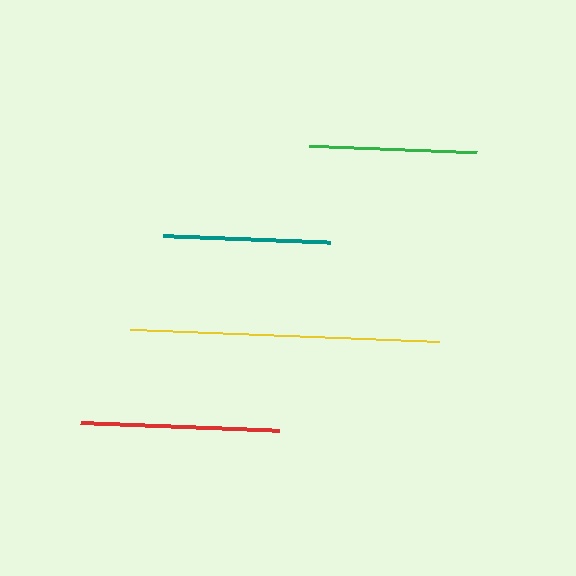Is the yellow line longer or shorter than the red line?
The yellow line is longer than the red line.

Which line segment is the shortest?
The teal line is the shortest at approximately 167 pixels.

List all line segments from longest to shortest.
From longest to shortest: yellow, red, green, teal.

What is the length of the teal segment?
The teal segment is approximately 167 pixels long.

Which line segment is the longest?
The yellow line is the longest at approximately 309 pixels.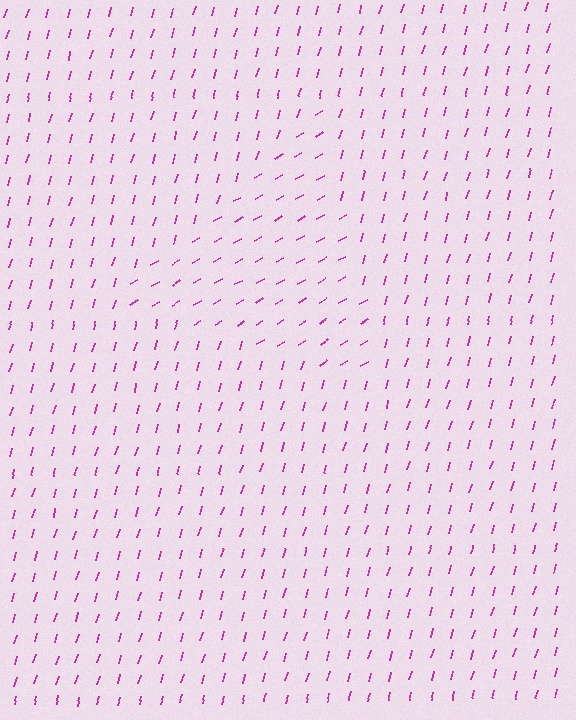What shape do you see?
I see a triangle.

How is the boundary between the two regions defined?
The boundary is defined purely by a change in line orientation (approximately 45 degrees difference). All lines are the same color and thickness.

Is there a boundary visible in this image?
Yes, there is a texture boundary formed by a change in line orientation.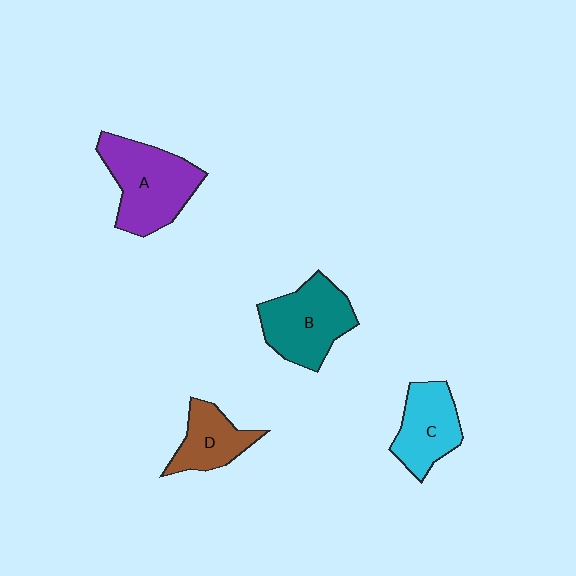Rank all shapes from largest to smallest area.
From largest to smallest: A (purple), B (teal), C (cyan), D (brown).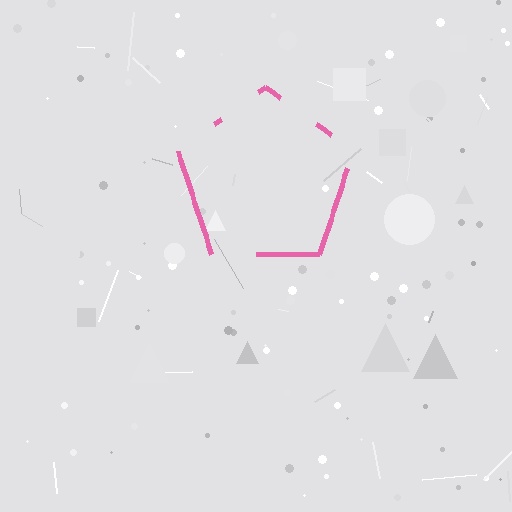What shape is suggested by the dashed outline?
The dashed outline suggests a pentagon.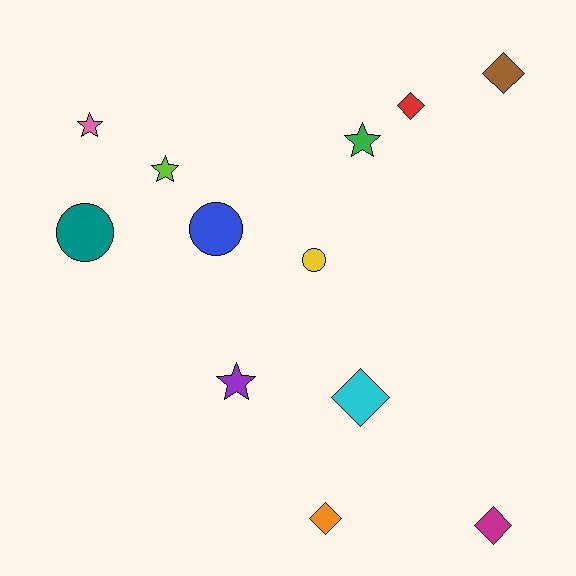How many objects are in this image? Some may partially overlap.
There are 12 objects.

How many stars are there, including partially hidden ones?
There are 4 stars.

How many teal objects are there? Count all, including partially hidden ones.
There is 1 teal object.